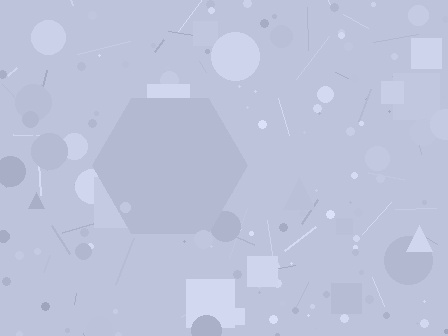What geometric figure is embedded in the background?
A hexagon is embedded in the background.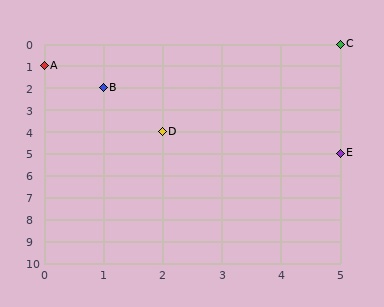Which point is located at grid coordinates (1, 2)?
Point B is at (1, 2).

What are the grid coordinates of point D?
Point D is at grid coordinates (2, 4).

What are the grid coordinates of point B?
Point B is at grid coordinates (1, 2).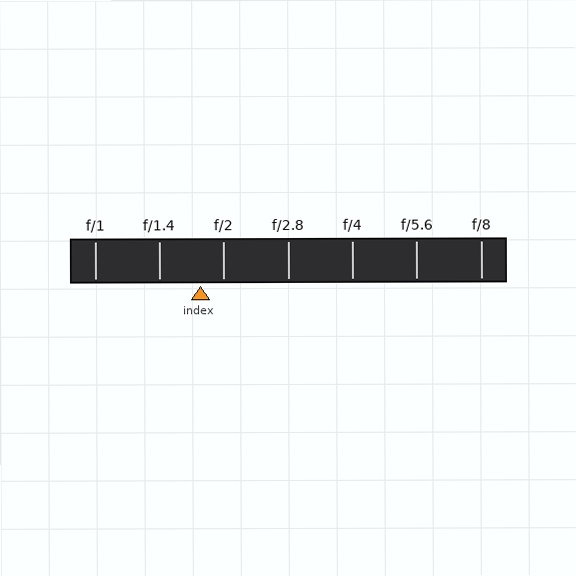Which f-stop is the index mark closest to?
The index mark is closest to f/2.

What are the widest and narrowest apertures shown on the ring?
The widest aperture shown is f/1 and the narrowest is f/8.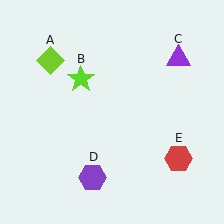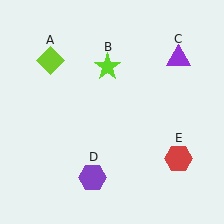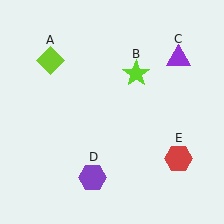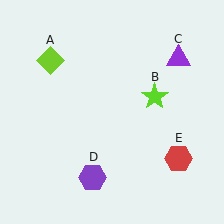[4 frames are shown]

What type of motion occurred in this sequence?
The lime star (object B) rotated clockwise around the center of the scene.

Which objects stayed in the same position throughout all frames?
Lime diamond (object A) and purple triangle (object C) and purple hexagon (object D) and red hexagon (object E) remained stationary.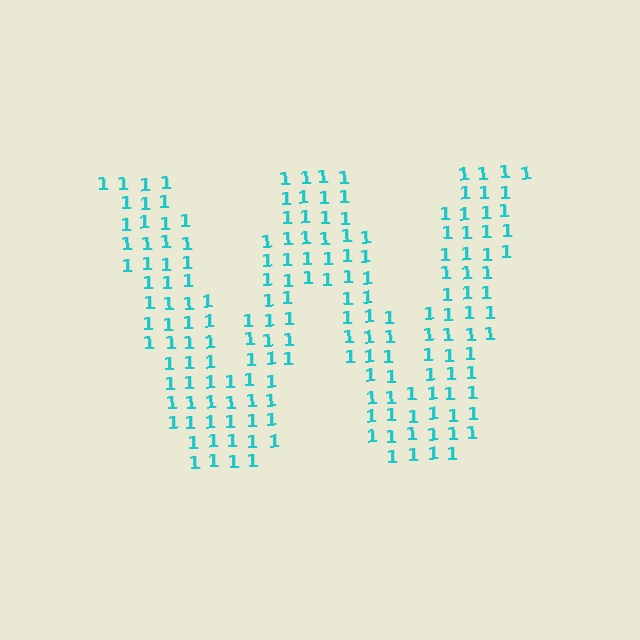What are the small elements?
The small elements are digit 1's.